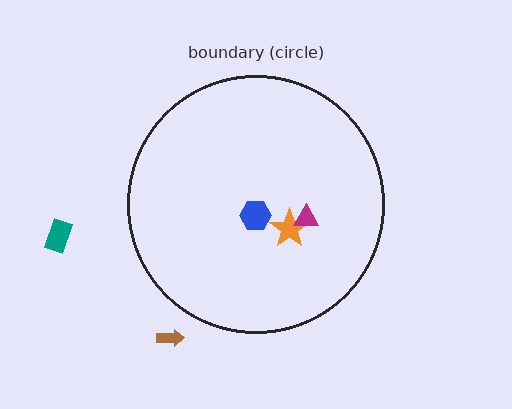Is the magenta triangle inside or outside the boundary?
Inside.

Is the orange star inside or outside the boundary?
Inside.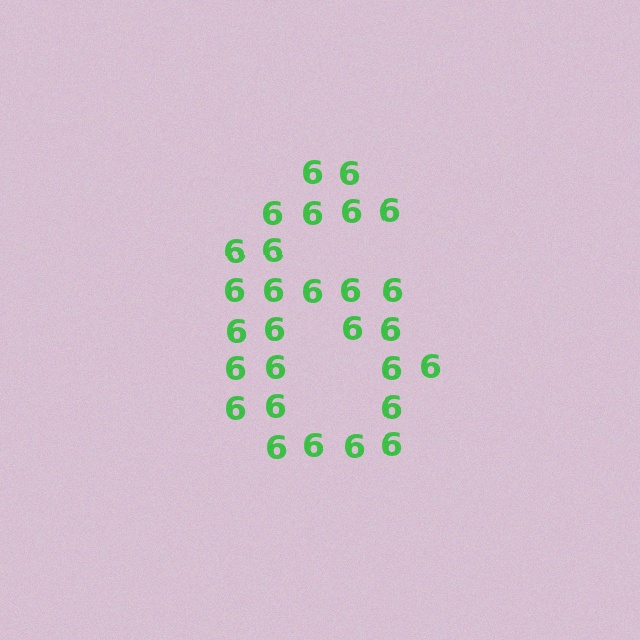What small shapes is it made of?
It is made of small digit 6's.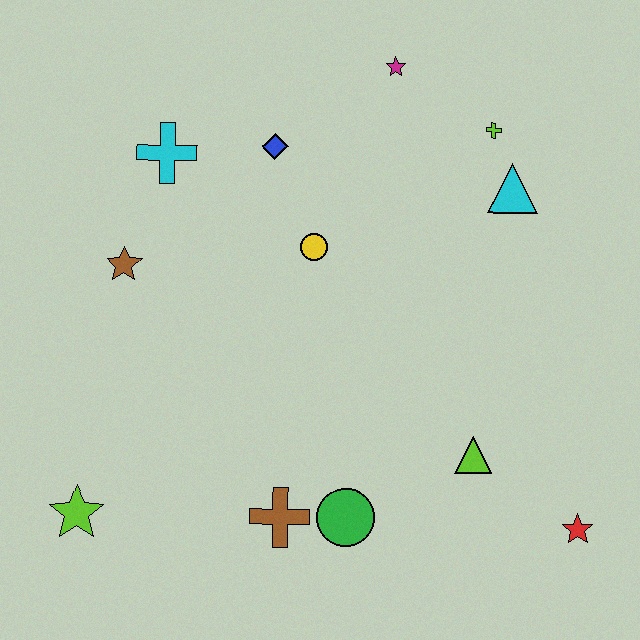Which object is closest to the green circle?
The brown cross is closest to the green circle.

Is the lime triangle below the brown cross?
No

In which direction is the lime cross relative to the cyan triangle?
The lime cross is above the cyan triangle.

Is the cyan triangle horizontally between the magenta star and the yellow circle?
No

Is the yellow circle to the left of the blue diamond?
No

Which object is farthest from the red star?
The cyan cross is farthest from the red star.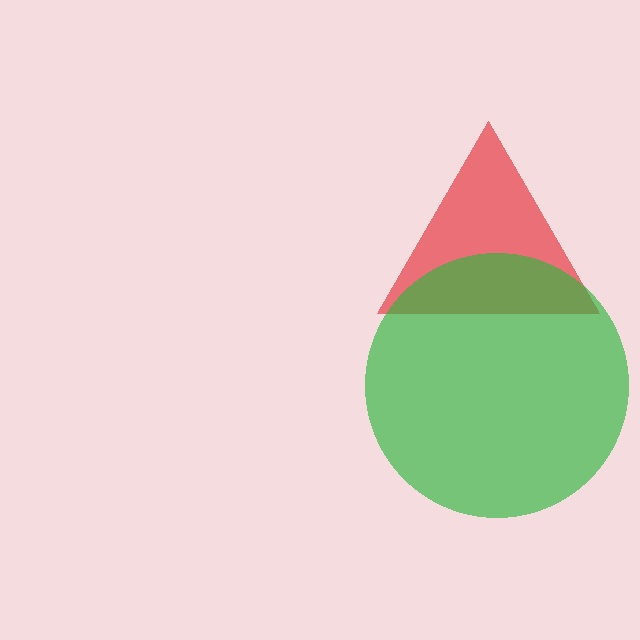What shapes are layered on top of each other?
The layered shapes are: a red triangle, a green circle.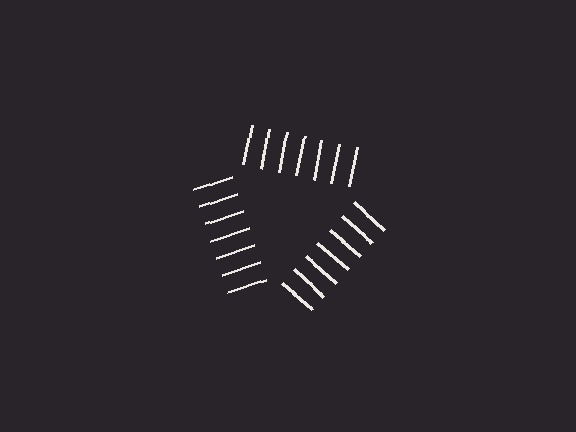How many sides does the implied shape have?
3 sides — the line-ends trace a triangle.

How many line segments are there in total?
21 — 7 along each of the 3 edges.